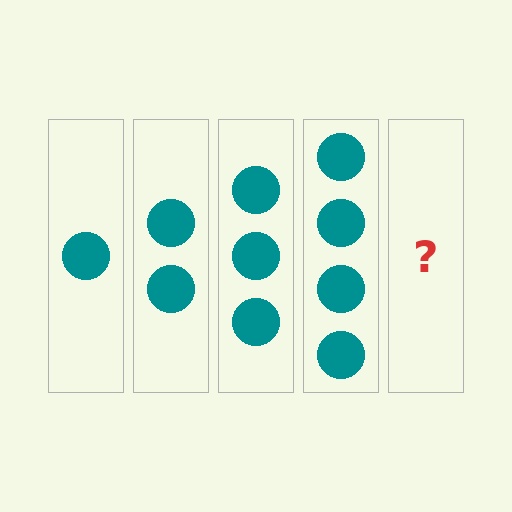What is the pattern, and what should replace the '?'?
The pattern is that each step adds one more circle. The '?' should be 5 circles.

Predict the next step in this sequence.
The next step is 5 circles.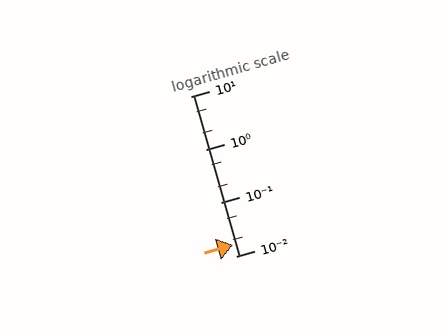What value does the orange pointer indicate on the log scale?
The pointer indicates approximately 0.016.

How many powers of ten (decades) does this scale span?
The scale spans 3 decades, from 0.01 to 10.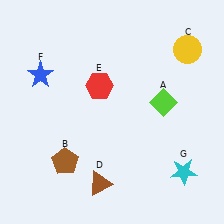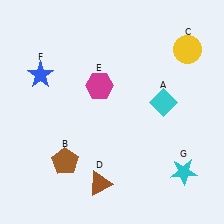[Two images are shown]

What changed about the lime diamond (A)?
In Image 1, A is lime. In Image 2, it changed to cyan.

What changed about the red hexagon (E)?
In Image 1, E is red. In Image 2, it changed to magenta.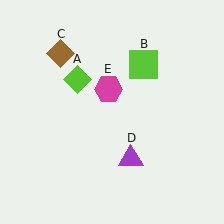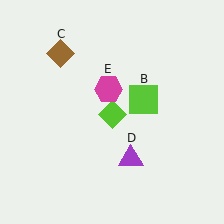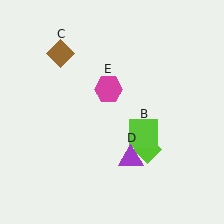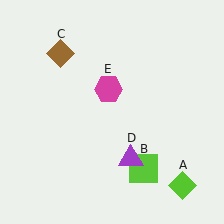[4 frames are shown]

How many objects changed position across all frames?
2 objects changed position: lime diamond (object A), lime square (object B).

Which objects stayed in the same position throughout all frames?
Brown diamond (object C) and purple triangle (object D) and magenta hexagon (object E) remained stationary.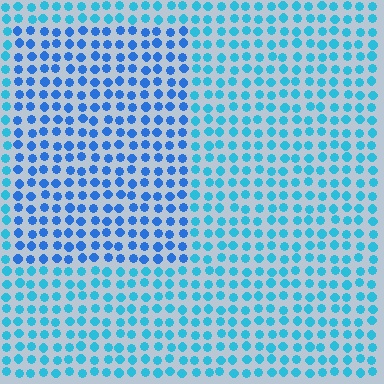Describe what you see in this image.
The image is filled with small cyan elements in a uniform arrangement. A rectangle-shaped region is visible where the elements are tinted to a slightly different hue, forming a subtle color boundary.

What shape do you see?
I see a rectangle.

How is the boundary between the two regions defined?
The boundary is defined purely by a slight shift in hue (about 26 degrees). Spacing, size, and orientation are identical on both sides.